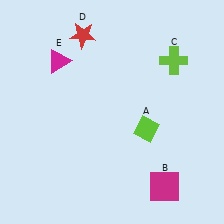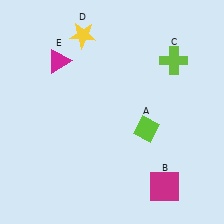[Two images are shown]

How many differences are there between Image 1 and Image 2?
There is 1 difference between the two images.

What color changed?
The star (D) changed from red in Image 1 to yellow in Image 2.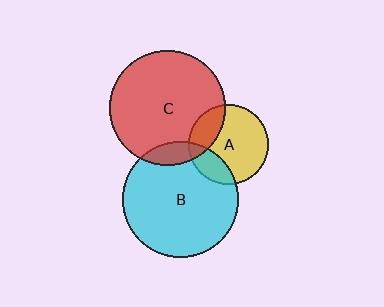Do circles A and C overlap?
Yes.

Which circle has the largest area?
Circle B (cyan).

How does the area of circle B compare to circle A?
Approximately 2.1 times.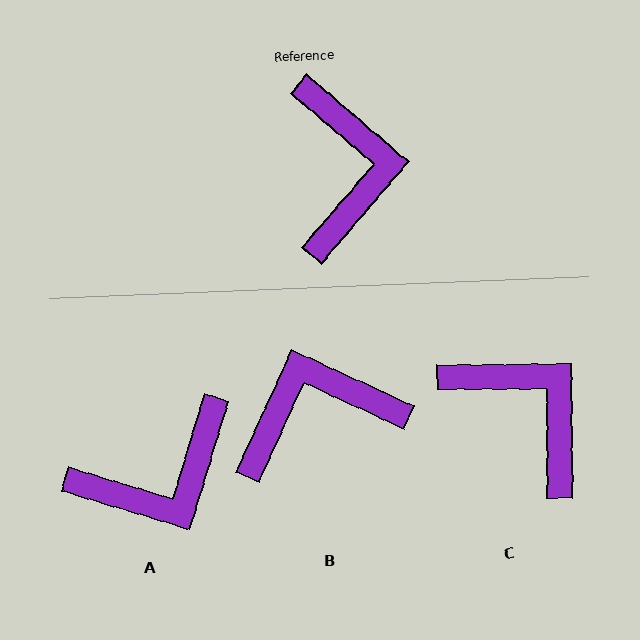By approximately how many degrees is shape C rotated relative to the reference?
Approximately 41 degrees counter-clockwise.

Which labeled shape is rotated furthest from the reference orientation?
B, about 106 degrees away.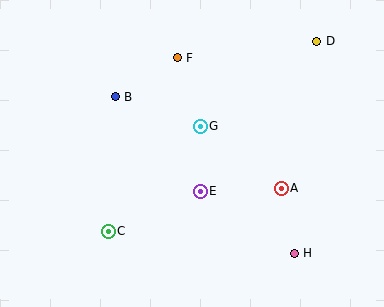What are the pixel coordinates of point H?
Point H is at (294, 253).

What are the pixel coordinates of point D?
Point D is at (317, 41).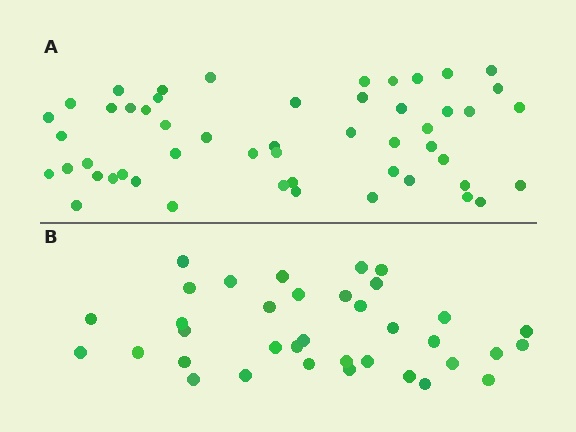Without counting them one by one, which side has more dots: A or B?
Region A (the top region) has more dots.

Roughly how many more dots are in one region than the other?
Region A has approximately 15 more dots than region B.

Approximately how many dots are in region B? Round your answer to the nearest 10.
About 40 dots. (The exact count is 36, which rounds to 40.)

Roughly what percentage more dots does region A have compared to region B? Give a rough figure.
About 45% more.